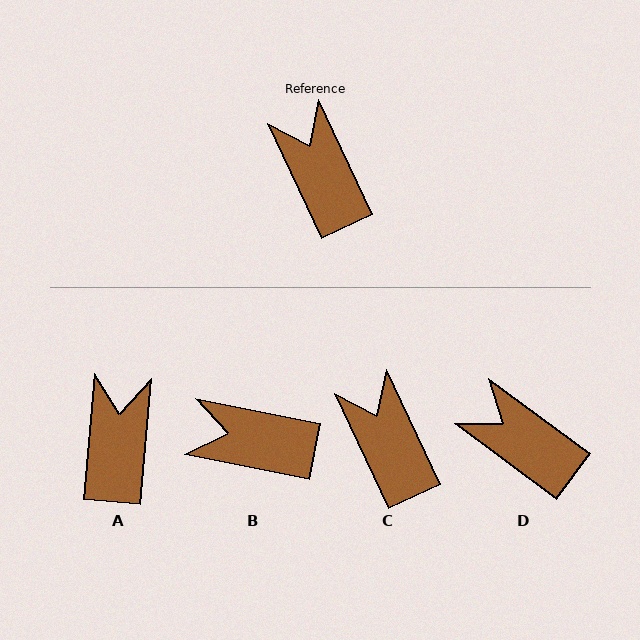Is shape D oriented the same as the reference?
No, it is off by about 28 degrees.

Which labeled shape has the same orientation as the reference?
C.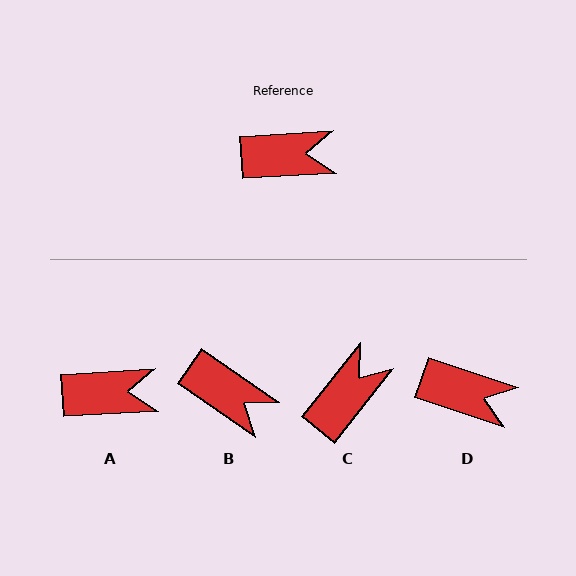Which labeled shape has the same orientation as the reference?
A.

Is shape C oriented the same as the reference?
No, it is off by about 48 degrees.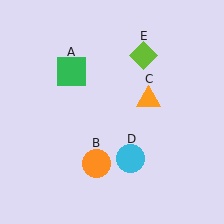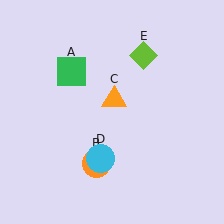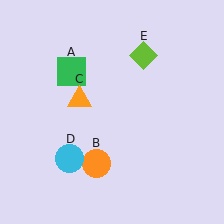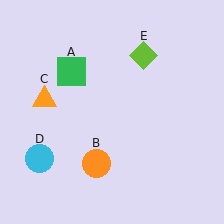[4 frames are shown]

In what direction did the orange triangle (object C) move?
The orange triangle (object C) moved left.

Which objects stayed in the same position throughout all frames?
Green square (object A) and orange circle (object B) and lime diamond (object E) remained stationary.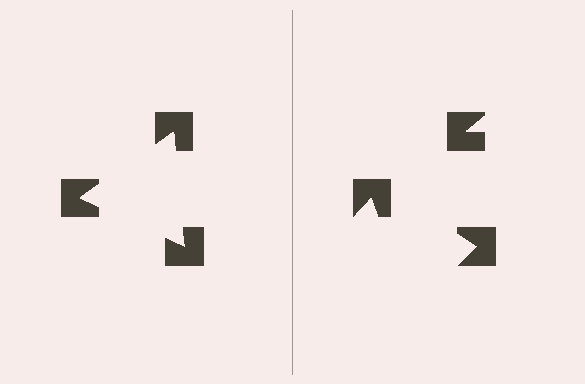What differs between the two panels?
The notched squares are positioned identically on both sides; only the wedge orientations differ. On the left they align to a triangle; on the right they are misaligned.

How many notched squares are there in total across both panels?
6 — 3 on each side.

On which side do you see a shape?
An illusory triangle appears on the left side. On the right side the wedge cuts are rotated, so no coherent shape forms.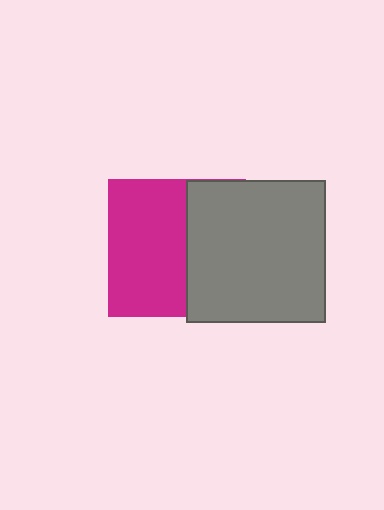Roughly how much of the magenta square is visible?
About half of it is visible (roughly 57%).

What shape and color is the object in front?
The object in front is a gray rectangle.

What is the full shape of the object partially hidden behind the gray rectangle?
The partially hidden object is a magenta square.